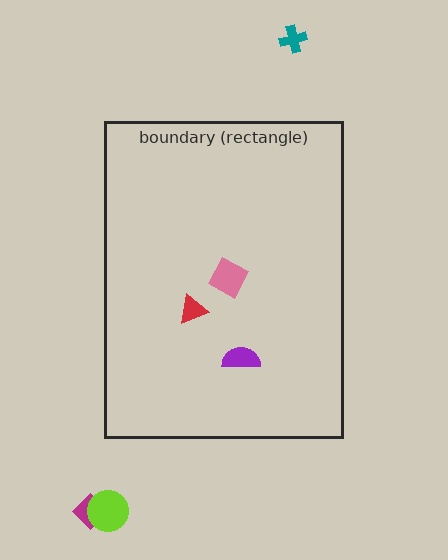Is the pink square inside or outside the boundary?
Inside.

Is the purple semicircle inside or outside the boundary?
Inside.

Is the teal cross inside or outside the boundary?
Outside.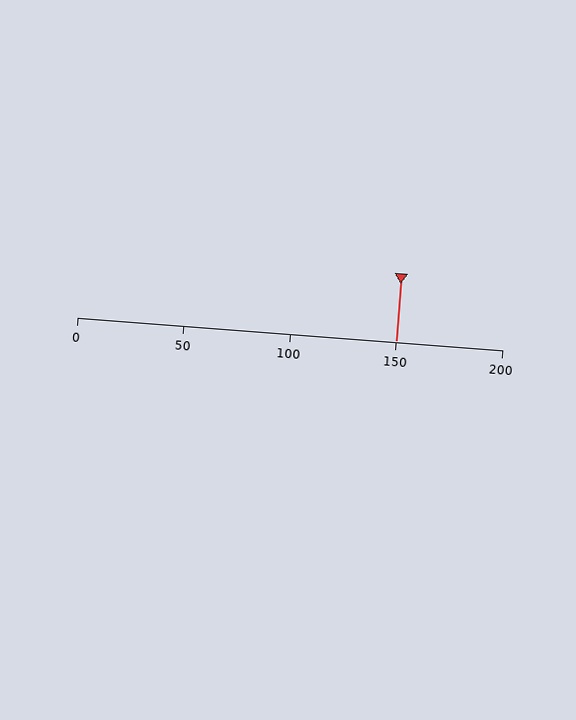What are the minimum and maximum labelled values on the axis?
The axis runs from 0 to 200.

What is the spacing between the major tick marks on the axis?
The major ticks are spaced 50 apart.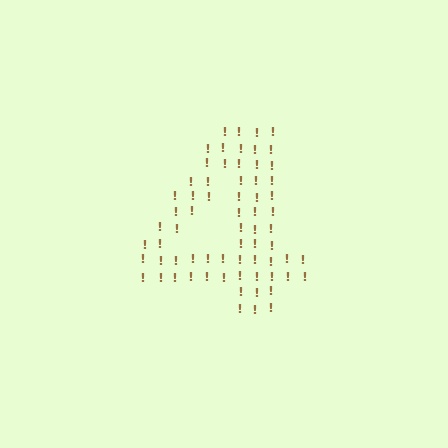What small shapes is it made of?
It is made of small exclamation marks.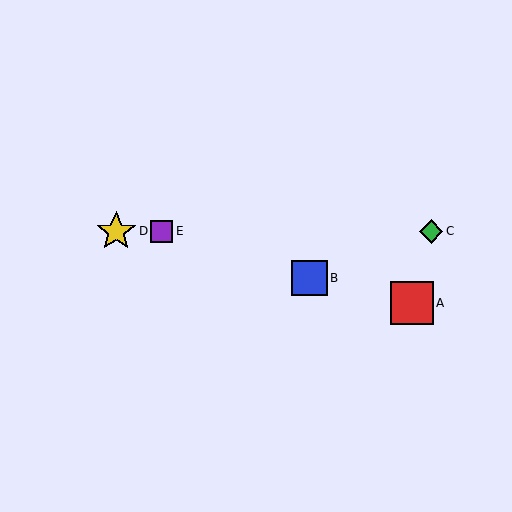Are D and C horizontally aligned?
Yes, both are at y≈231.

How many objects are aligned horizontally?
3 objects (C, D, E) are aligned horizontally.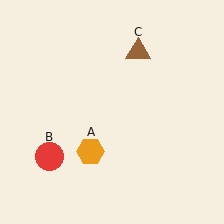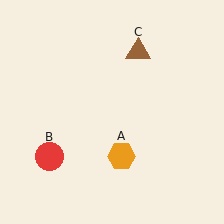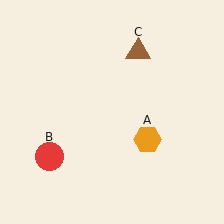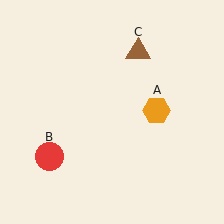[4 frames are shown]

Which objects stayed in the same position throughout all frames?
Red circle (object B) and brown triangle (object C) remained stationary.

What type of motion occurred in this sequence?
The orange hexagon (object A) rotated counterclockwise around the center of the scene.